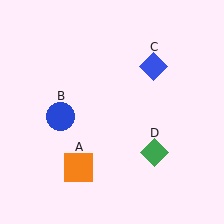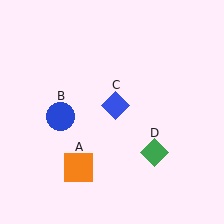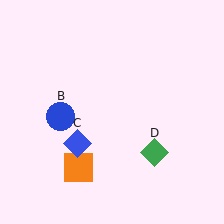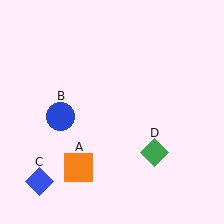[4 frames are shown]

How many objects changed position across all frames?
1 object changed position: blue diamond (object C).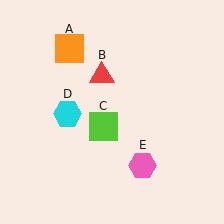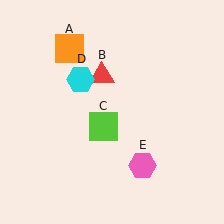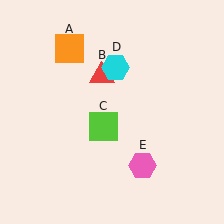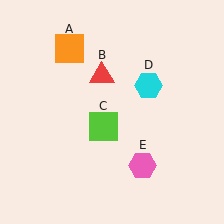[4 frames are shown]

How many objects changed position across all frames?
1 object changed position: cyan hexagon (object D).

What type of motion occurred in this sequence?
The cyan hexagon (object D) rotated clockwise around the center of the scene.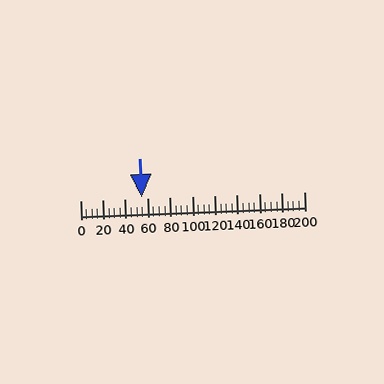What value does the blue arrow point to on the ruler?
The blue arrow points to approximately 55.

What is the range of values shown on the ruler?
The ruler shows values from 0 to 200.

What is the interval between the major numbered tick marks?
The major tick marks are spaced 20 units apart.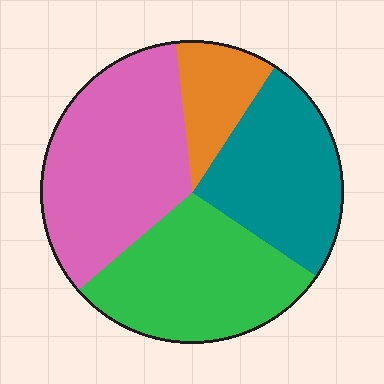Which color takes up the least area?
Orange, at roughly 10%.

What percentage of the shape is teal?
Teal takes up about one quarter (1/4) of the shape.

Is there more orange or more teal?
Teal.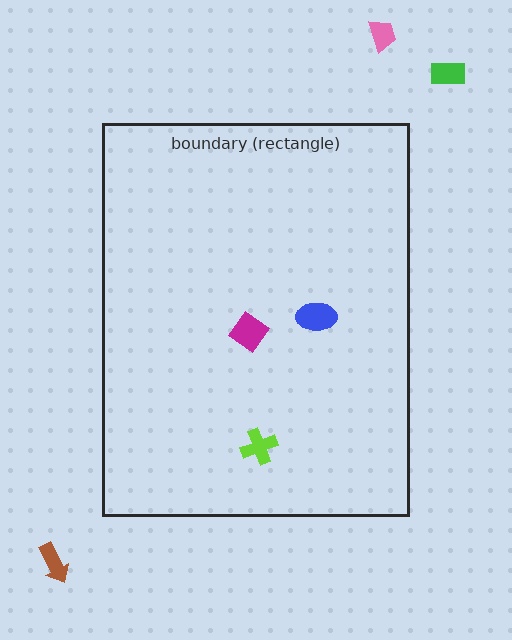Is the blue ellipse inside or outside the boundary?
Inside.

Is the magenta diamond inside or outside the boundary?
Inside.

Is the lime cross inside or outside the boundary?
Inside.